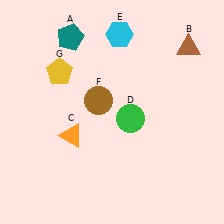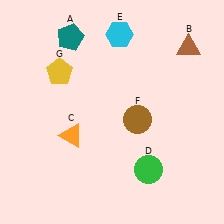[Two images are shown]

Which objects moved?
The objects that moved are: the green circle (D), the brown circle (F).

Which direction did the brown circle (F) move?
The brown circle (F) moved right.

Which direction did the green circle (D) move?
The green circle (D) moved down.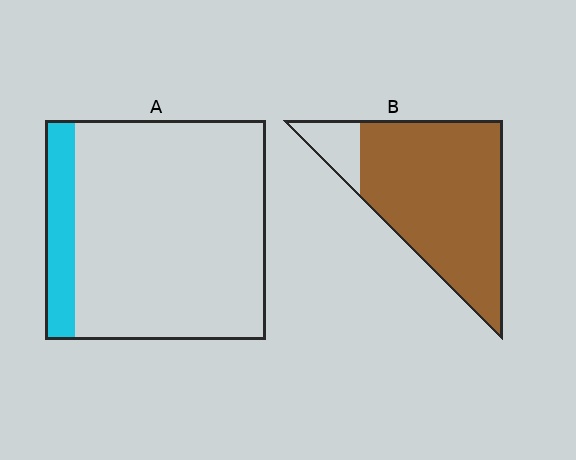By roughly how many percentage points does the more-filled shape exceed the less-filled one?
By roughly 75 percentage points (B over A).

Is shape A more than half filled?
No.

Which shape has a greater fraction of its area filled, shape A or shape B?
Shape B.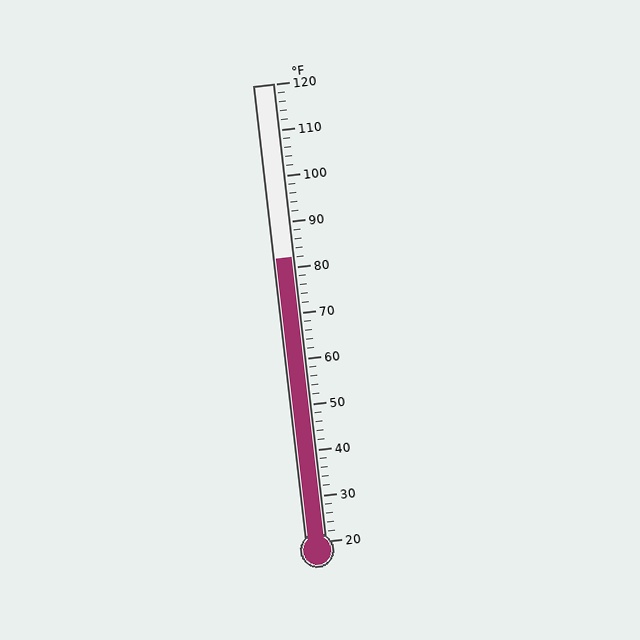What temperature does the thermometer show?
The thermometer shows approximately 82°F.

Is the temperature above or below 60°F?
The temperature is above 60°F.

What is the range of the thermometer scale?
The thermometer scale ranges from 20°F to 120°F.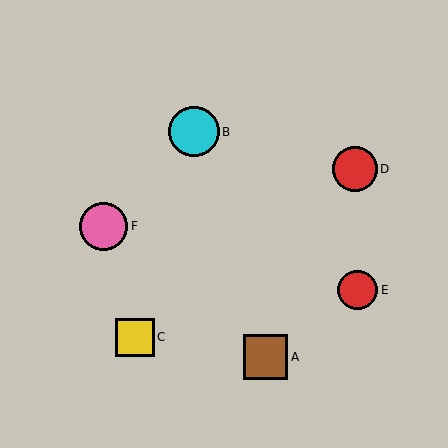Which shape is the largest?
The cyan circle (labeled B) is the largest.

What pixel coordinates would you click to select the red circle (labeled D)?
Click at (355, 169) to select the red circle D.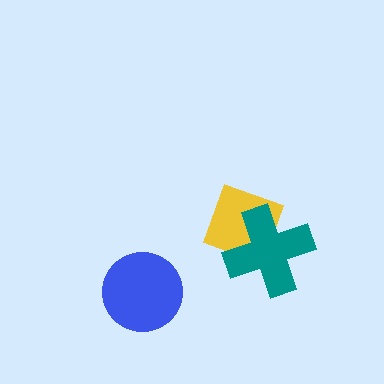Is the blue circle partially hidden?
No, no other shape covers it.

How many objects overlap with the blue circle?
0 objects overlap with the blue circle.